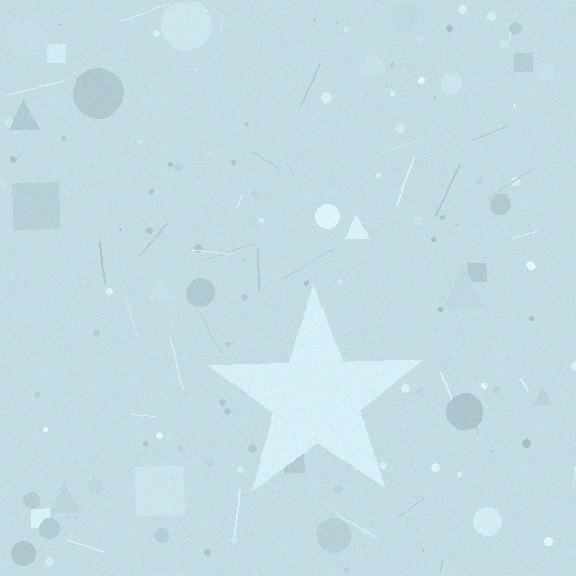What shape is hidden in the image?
A star is hidden in the image.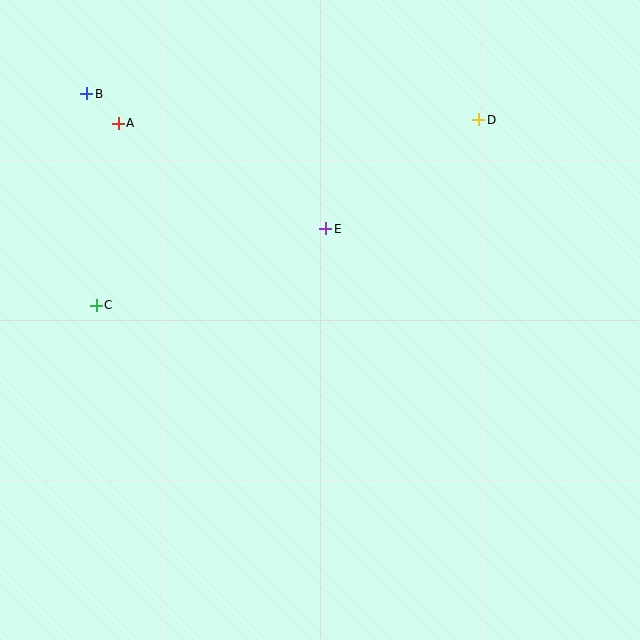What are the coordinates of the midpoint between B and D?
The midpoint between B and D is at (283, 107).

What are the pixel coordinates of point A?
Point A is at (118, 123).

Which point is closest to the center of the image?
Point E at (326, 229) is closest to the center.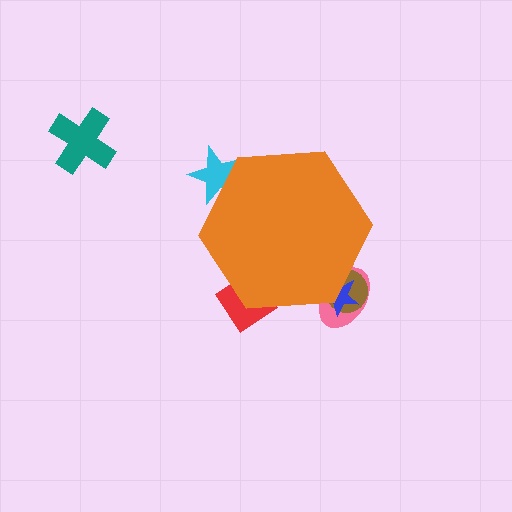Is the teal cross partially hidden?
No, the teal cross is fully visible.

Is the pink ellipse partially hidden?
Yes, the pink ellipse is partially hidden behind the orange hexagon.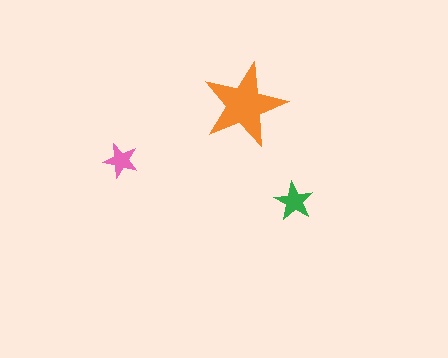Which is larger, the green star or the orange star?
The orange one.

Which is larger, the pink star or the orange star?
The orange one.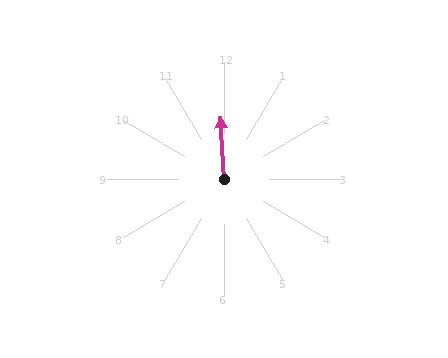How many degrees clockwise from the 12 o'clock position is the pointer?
Approximately 356 degrees.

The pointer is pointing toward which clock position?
Roughly 12 o'clock.